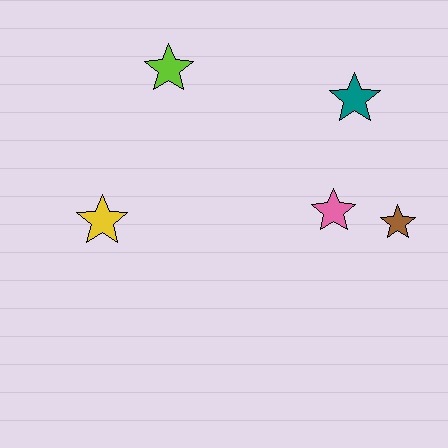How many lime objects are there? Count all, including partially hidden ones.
There is 1 lime object.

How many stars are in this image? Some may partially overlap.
There are 5 stars.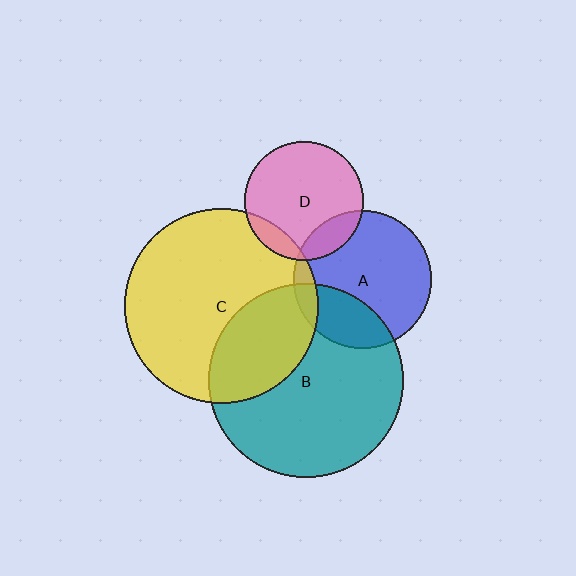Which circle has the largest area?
Circle C (yellow).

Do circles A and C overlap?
Yes.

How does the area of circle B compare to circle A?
Approximately 2.0 times.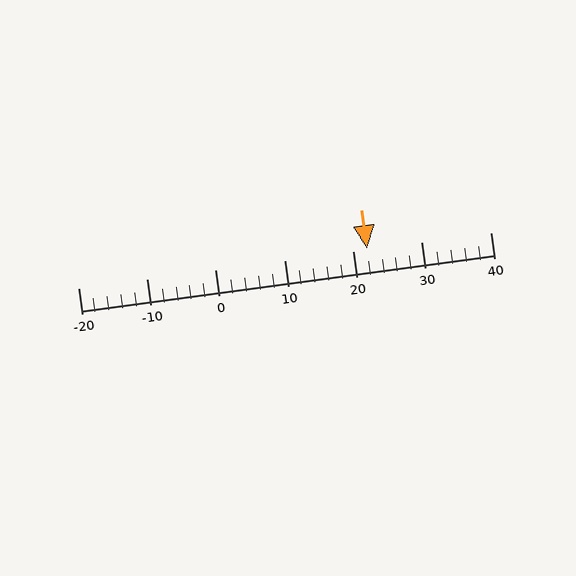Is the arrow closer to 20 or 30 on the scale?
The arrow is closer to 20.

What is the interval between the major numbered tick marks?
The major tick marks are spaced 10 units apart.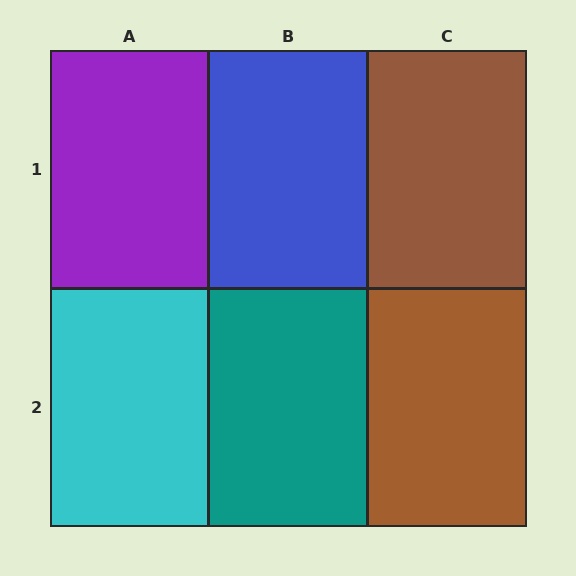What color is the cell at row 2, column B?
Teal.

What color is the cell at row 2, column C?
Brown.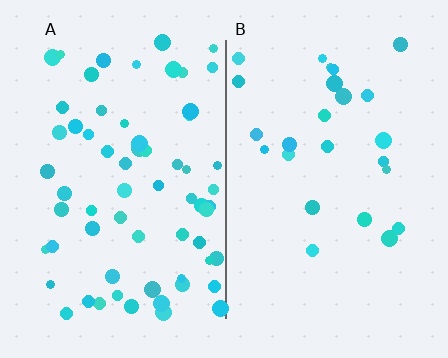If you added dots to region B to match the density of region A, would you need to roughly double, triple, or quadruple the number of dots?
Approximately triple.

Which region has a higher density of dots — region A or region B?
A (the left).